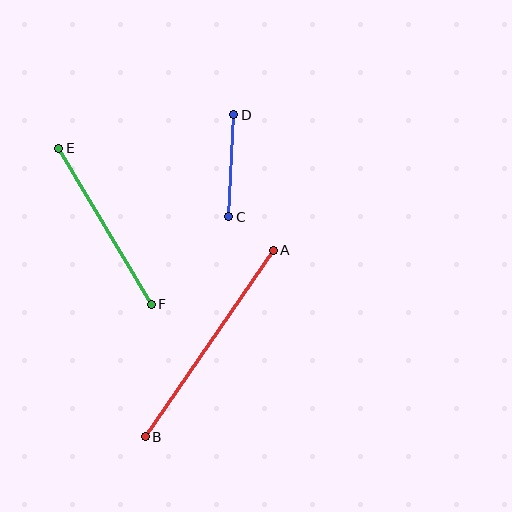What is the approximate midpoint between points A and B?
The midpoint is at approximately (209, 344) pixels.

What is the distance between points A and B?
The distance is approximately 226 pixels.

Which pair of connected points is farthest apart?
Points A and B are farthest apart.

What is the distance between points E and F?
The distance is approximately 181 pixels.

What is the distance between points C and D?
The distance is approximately 102 pixels.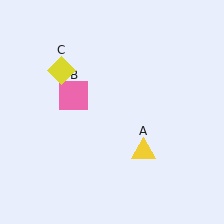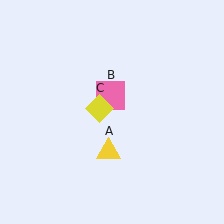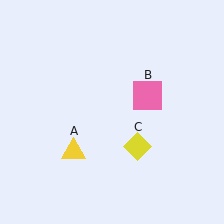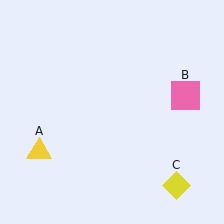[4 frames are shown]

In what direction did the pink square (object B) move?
The pink square (object B) moved right.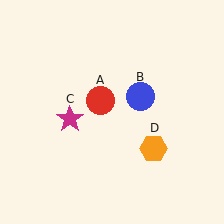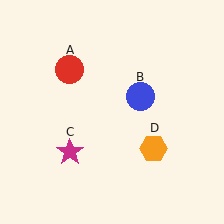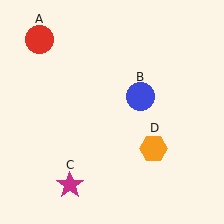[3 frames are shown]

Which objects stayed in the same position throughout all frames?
Blue circle (object B) and orange hexagon (object D) remained stationary.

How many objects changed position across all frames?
2 objects changed position: red circle (object A), magenta star (object C).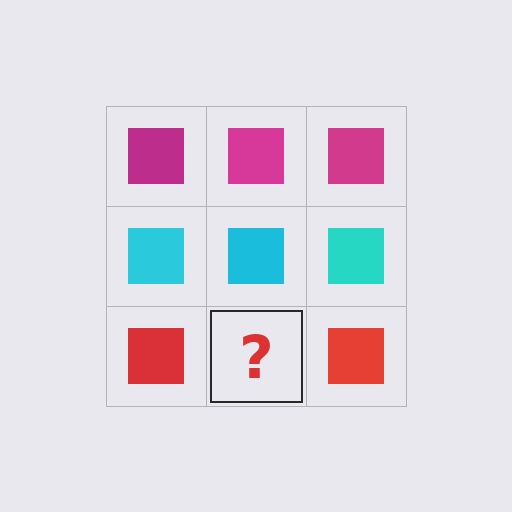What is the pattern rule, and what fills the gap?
The rule is that each row has a consistent color. The gap should be filled with a red square.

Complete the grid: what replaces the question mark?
The question mark should be replaced with a red square.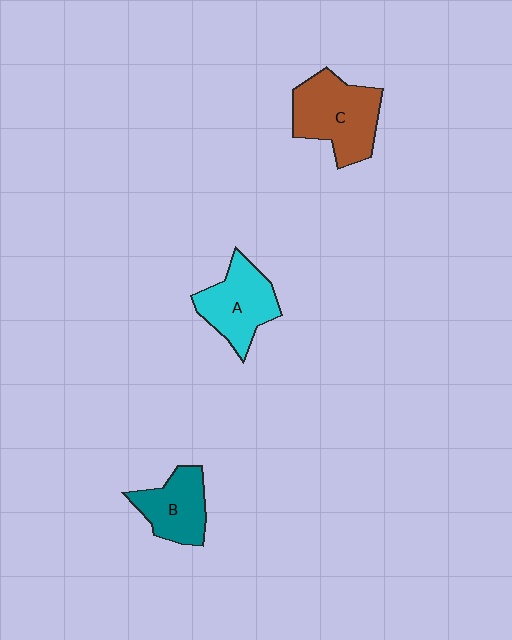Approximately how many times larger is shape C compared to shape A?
Approximately 1.2 times.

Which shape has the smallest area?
Shape B (teal).